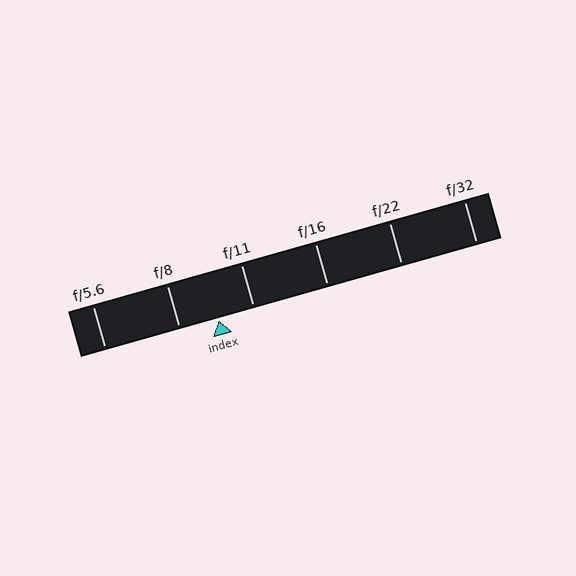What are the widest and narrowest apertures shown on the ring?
The widest aperture shown is f/5.6 and the narrowest is f/32.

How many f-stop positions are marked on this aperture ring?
There are 6 f-stop positions marked.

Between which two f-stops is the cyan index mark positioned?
The index mark is between f/8 and f/11.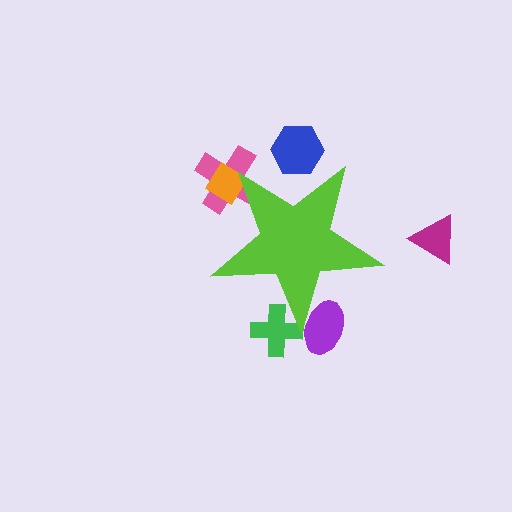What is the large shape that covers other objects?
A lime star.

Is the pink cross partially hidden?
Yes, the pink cross is partially hidden behind the lime star.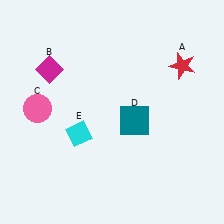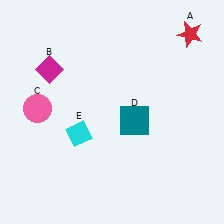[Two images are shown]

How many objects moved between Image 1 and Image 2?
1 object moved between the two images.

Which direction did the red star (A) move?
The red star (A) moved up.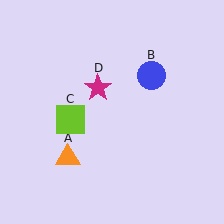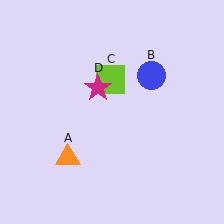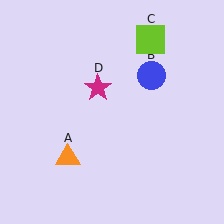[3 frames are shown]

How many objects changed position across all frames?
1 object changed position: lime square (object C).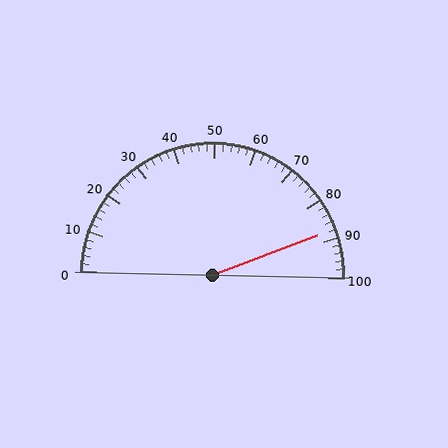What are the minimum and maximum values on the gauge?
The gauge ranges from 0 to 100.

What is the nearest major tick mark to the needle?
The nearest major tick mark is 90.